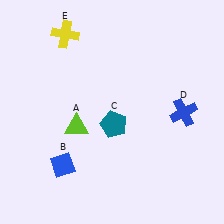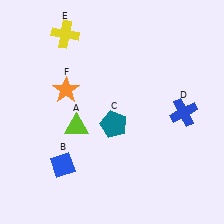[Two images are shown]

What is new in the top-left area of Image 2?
An orange star (F) was added in the top-left area of Image 2.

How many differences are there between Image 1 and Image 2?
There is 1 difference between the two images.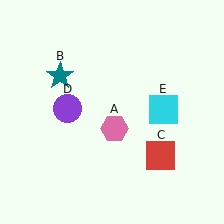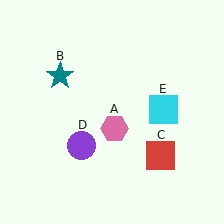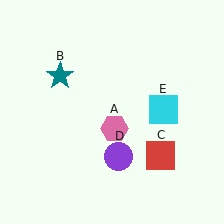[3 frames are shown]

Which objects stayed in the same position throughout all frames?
Pink hexagon (object A) and teal star (object B) and red square (object C) and cyan square (object E) remained stationary.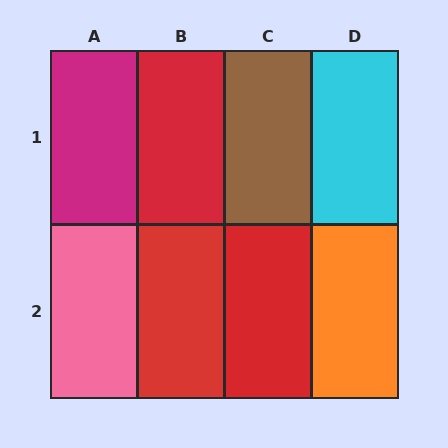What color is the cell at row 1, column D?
Cyan.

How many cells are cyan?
1 cell is cyan.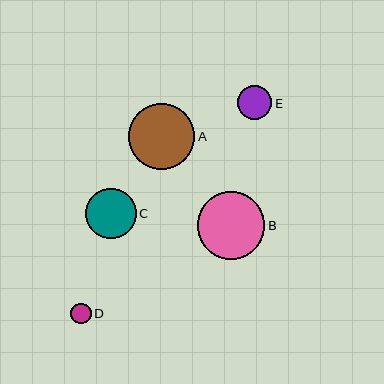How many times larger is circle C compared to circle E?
Circle C is approximately 1.5 times the size of circle E.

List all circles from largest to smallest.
From largest to smallest: B, A, C, E, D.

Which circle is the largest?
Circle B is the largest with a size of approximately 68 pixels.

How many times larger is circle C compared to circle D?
Circle C is approximately 2.4 times the size of circle D.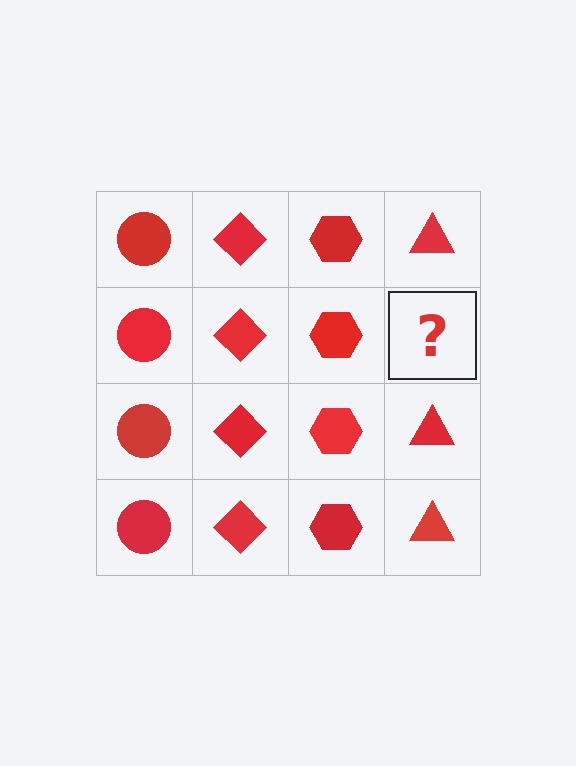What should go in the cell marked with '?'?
The missing cell should contain a red triangle.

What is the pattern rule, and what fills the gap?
The rule is that each column has a consistent shape. The gap should be filled with a red triangle.